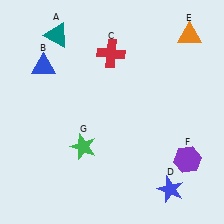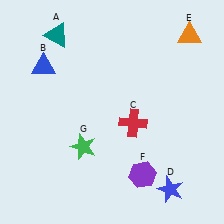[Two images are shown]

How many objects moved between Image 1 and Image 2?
2 objects moved between the two images.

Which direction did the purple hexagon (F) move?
The purple hexagon (F) moved left.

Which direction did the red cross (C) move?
The red cross (C) moved down.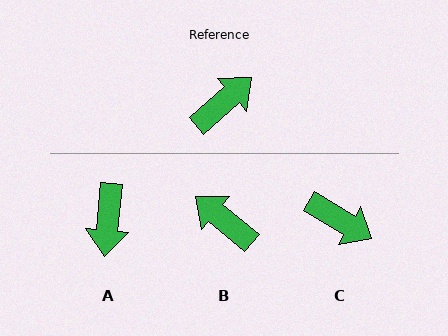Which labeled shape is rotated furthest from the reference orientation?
A, about 136 degrees away.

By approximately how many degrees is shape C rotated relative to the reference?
Approximately 72 degrees clockwise.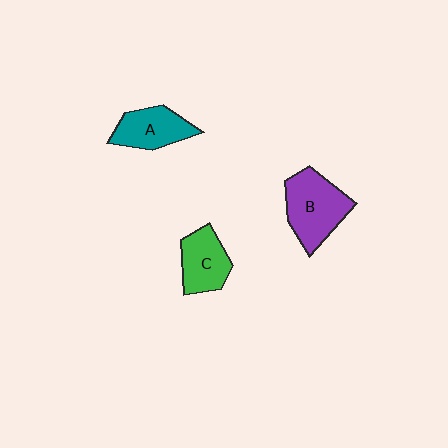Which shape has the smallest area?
Shape A (teal).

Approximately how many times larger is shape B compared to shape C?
Approximately 1.4 times.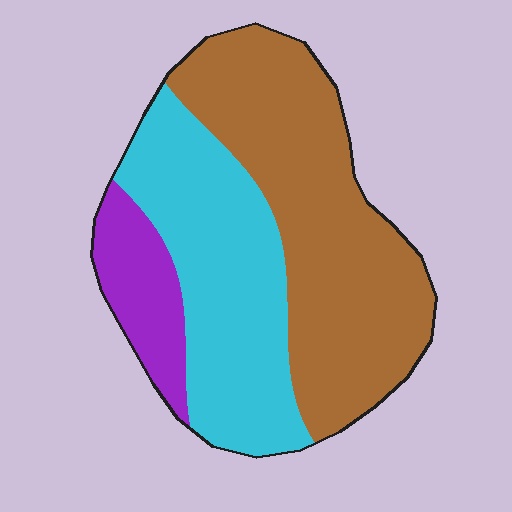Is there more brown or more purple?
Brown.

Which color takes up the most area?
Brown, at roughly 50%.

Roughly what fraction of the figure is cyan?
Cyan takes up about three eighths (3/8) of the figure.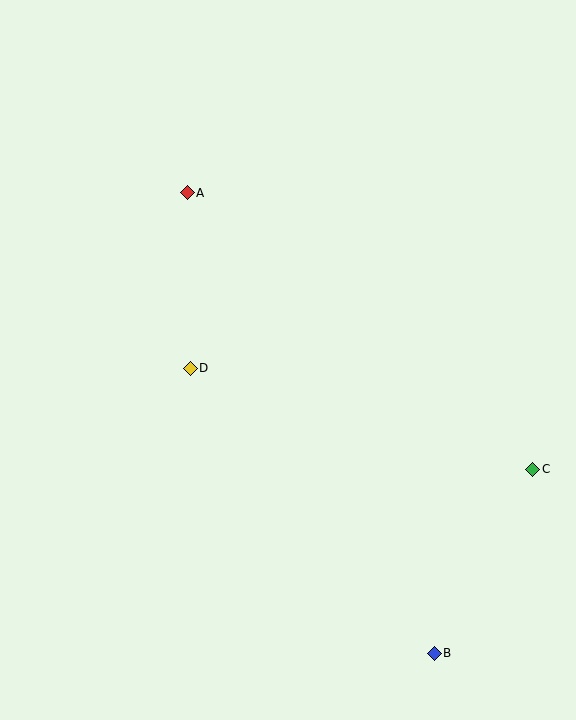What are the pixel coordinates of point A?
Point A is at (187, 193).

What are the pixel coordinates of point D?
Point D is at (190, 368).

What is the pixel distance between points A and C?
The distance between A and C is 442 pixels.